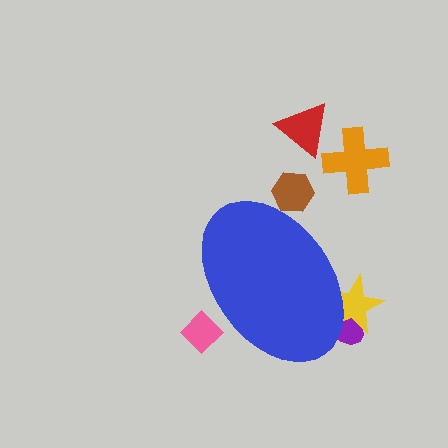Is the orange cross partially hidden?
No, the orange cross is fully visible.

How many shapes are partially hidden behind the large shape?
4 shapes are partially hidden.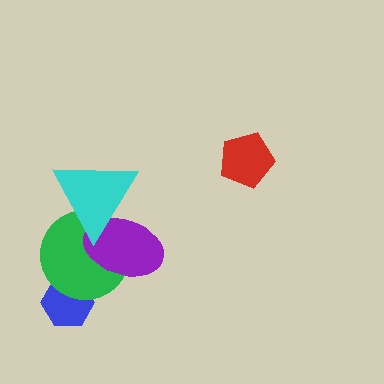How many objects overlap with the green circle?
3 objects overlap with the green circle.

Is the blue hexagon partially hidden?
Yes, it is partially covered by another shape.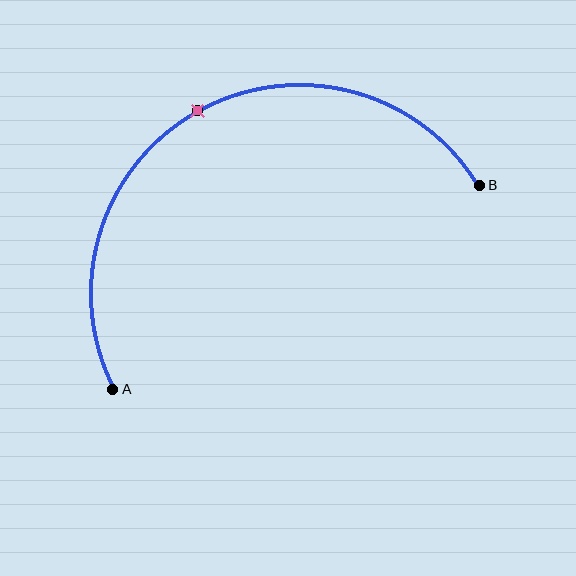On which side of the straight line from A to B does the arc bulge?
The arc bulges above the straight line connecting A and B.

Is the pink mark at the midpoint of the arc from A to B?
Yes. The pink mark lies on the arc at equal arc-length from both A and B — it is the arc midpoint.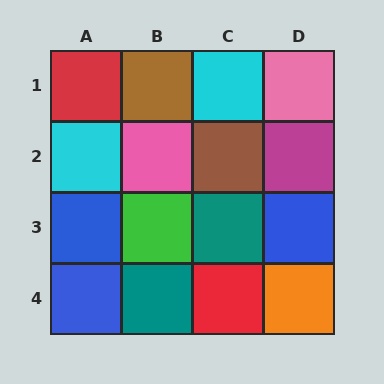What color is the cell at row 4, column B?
Teal.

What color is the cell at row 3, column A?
Blue.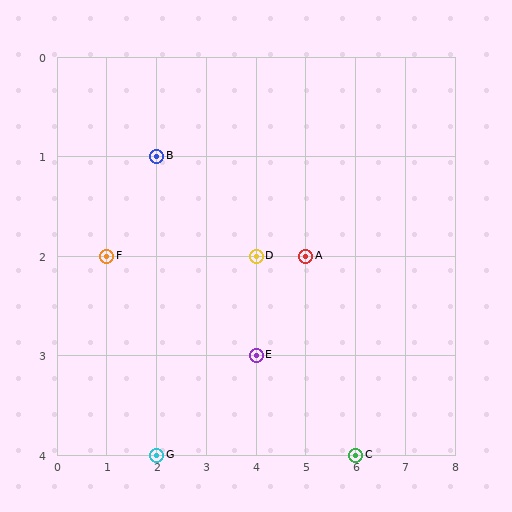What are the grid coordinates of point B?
Point B is at grid coordinates (2, 1).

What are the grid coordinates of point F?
Point F is at grid coordinates (1, 2).